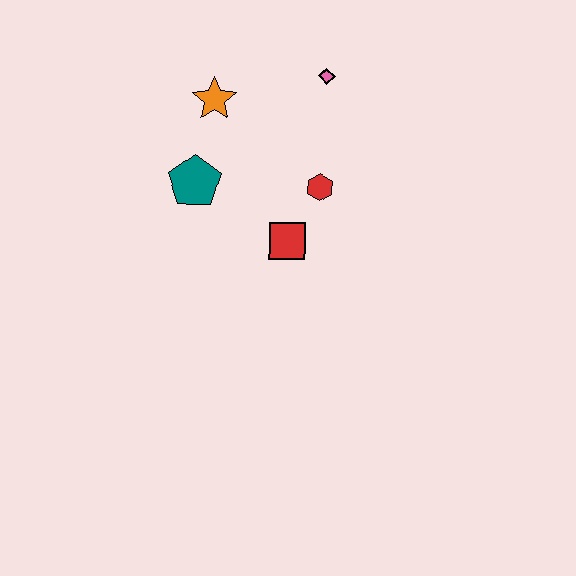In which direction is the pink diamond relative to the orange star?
The pink diamond is to the right of the orange star.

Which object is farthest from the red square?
The pink diamond is farthest from the red square.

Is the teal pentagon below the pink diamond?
Yes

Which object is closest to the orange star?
The teal pentagon is closest to the orange star.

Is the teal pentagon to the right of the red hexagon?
No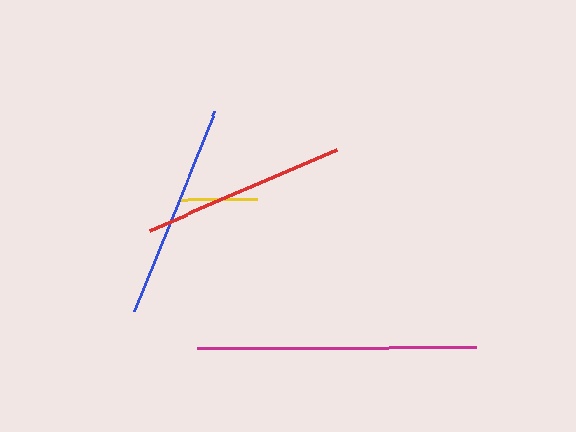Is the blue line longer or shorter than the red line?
The blue line is longer than the red line.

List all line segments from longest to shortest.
From longest to shortest: magenta, blue, red, yellow.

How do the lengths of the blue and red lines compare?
The blue and red lines are approximately the same length.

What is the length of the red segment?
The red segment is approximately 204 pixels long.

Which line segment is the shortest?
The yellow line is the shortest at approximately 76 pixels.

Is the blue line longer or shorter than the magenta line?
The magenta line is longer than the blue line.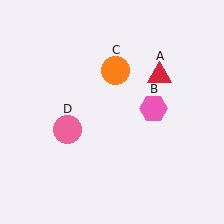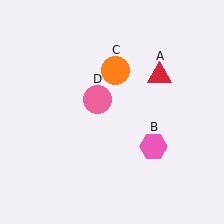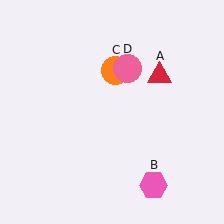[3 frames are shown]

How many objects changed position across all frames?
2 objects changed position: pink hexagon (object B), pink circle (object D).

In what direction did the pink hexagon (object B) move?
The pink hexagon (object B) moved down.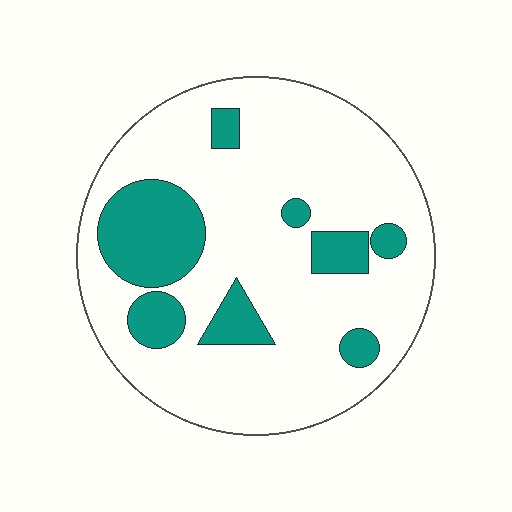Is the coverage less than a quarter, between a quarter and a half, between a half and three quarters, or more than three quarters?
Less than a quarter.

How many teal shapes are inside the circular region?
8.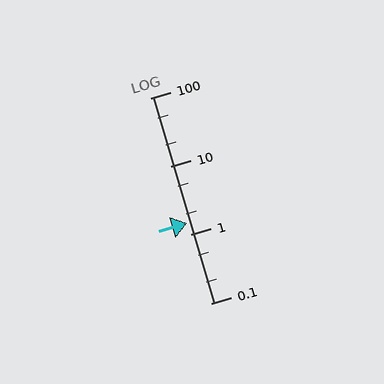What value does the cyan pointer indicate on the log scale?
The pointer indicates approximately 1.5.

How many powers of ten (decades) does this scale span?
The scale spans 3 decades, from 0.1 to 100.